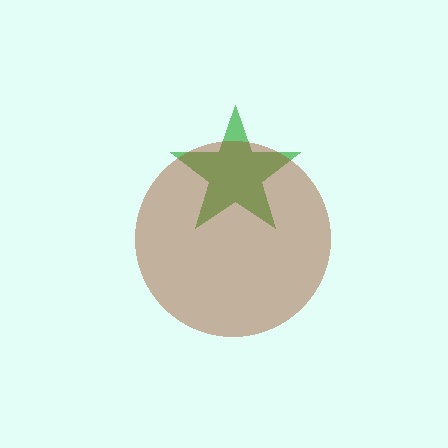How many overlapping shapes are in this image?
There are 2 overlapping shapes in the image.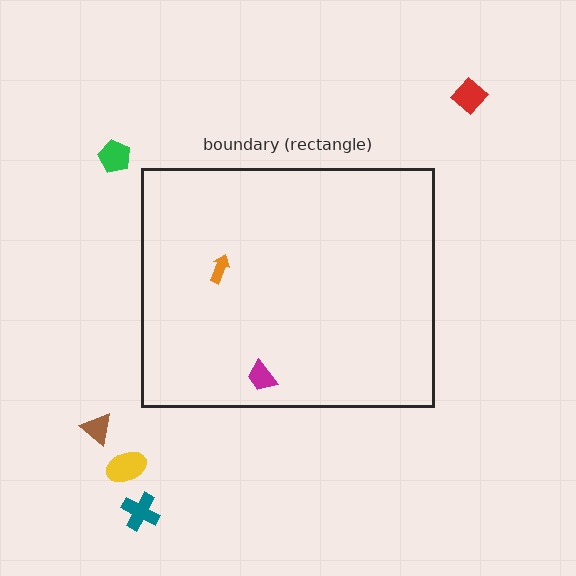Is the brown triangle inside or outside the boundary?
Outside.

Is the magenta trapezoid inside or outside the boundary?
Inside.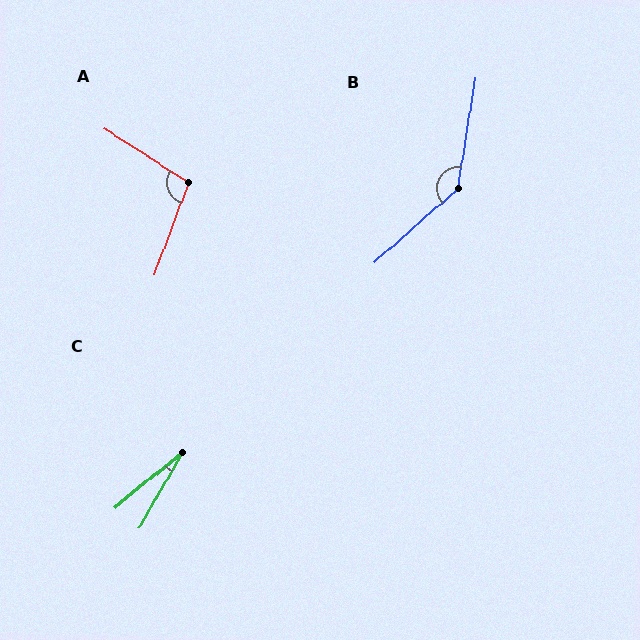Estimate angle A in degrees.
Approximately 102 degrees.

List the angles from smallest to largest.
C (21°), A (102°), B (141°).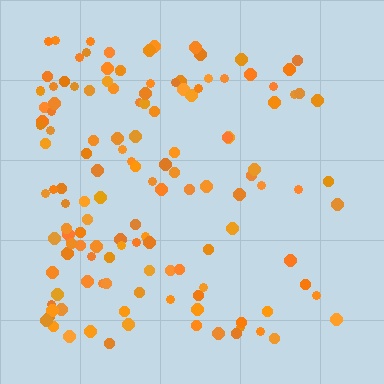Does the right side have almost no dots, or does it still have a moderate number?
Still a moderate number, just noticeably fewer than the left.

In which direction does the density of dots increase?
From right to left, with the left side densest.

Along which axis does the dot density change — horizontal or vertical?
Horizontal.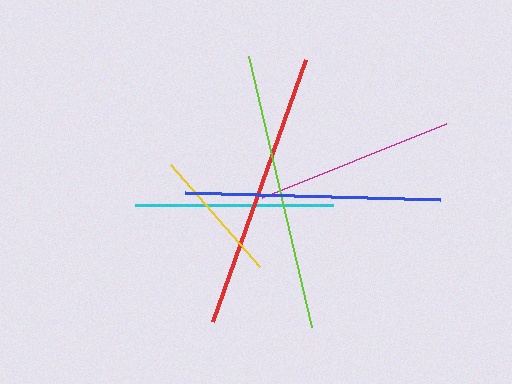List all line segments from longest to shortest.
From longest to shortest: lime, red, blue, magenta, cyan, yellow.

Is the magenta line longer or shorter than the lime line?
The lime line is longer than the magenta line.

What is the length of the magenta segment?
The magenta segment is approximately 198 pixels long.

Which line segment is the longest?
The lime line is the longest at approximately 278 pixels.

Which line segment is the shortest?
The yellow line is the shortest at approximately 136 pixels.